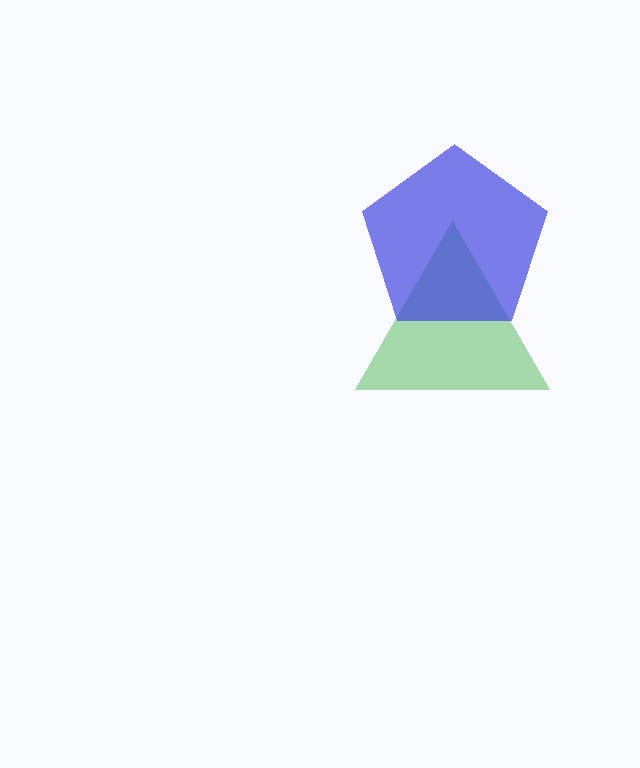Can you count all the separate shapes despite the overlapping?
Yes, there are 2 separate shapes.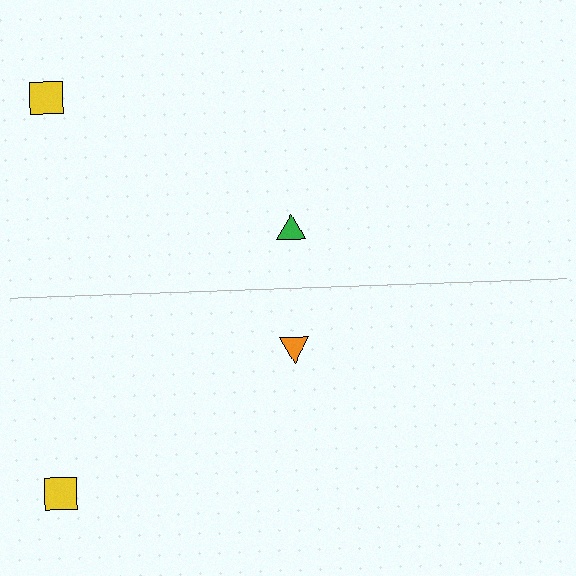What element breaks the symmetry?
The orange triangle on the bottom side breaks the symmetry — its mirror counterpart is green.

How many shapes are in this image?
There are 4 shapes in this image.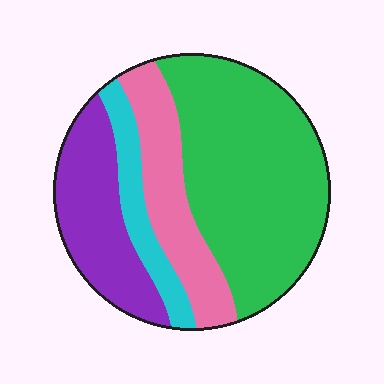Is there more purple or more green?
Green.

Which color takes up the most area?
Green, at roughly 50%.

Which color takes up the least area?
Cyan, at roughly 10%.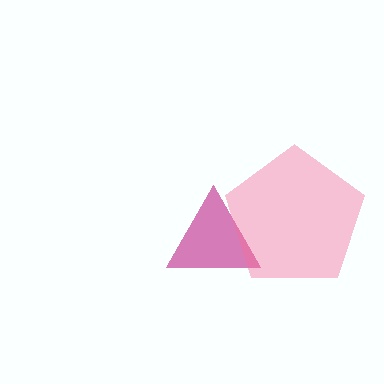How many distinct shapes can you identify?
There are 2 distinct shapes: a magenta triangle, a pink pentagon.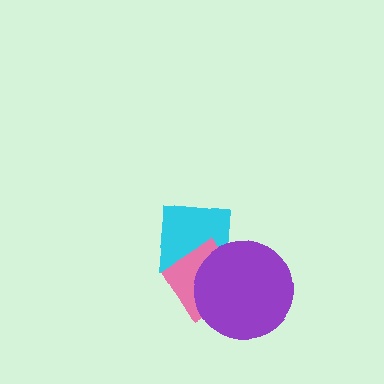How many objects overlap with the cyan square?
2 objects overlap with the cyan square.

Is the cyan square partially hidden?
Yes, it is partially covered by another shape.